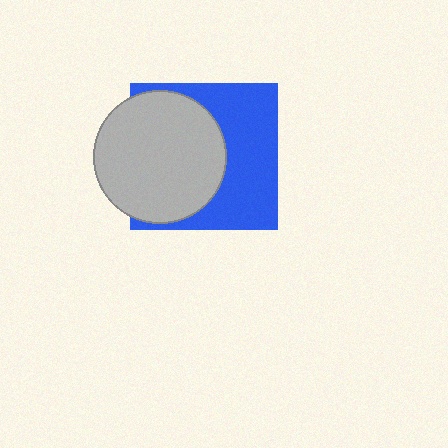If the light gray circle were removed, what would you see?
You would see the complete blue square.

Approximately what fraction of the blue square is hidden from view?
Roughly 51% of the blue square is hidden behind the light gray circle.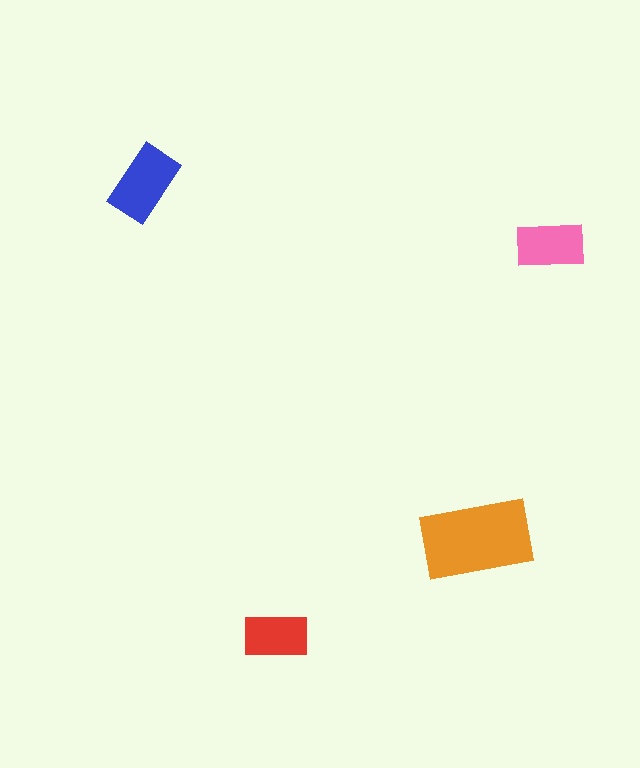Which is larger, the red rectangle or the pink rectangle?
The pink one.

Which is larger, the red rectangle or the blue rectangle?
The blue one.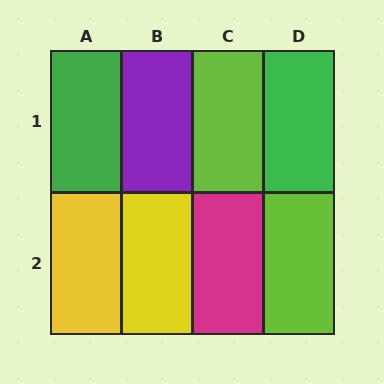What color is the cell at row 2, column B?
Yellow.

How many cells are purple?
1 cell is purple.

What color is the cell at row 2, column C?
Magenta.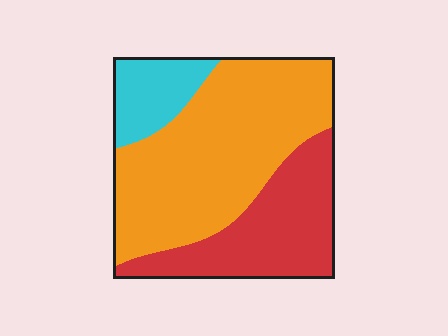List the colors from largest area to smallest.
From largest to smallest: orange, red, cyan.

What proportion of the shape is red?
Red covers roughly 30% of the shape.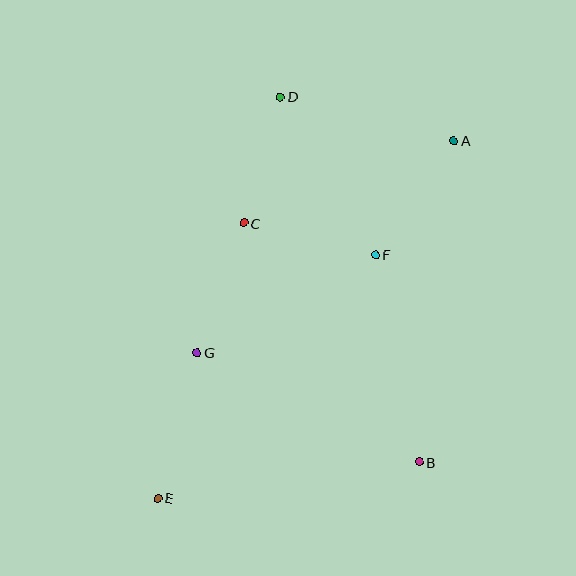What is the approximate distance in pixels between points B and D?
The distance between B and D is approximately 391 pixels.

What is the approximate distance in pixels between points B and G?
The distance between B and G is approximately 248 pixels.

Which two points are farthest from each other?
Points A and E are farthest from each other.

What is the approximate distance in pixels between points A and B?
The distance between A and B is approximately 323 pixels.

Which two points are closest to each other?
Points C and D are closest to each other.